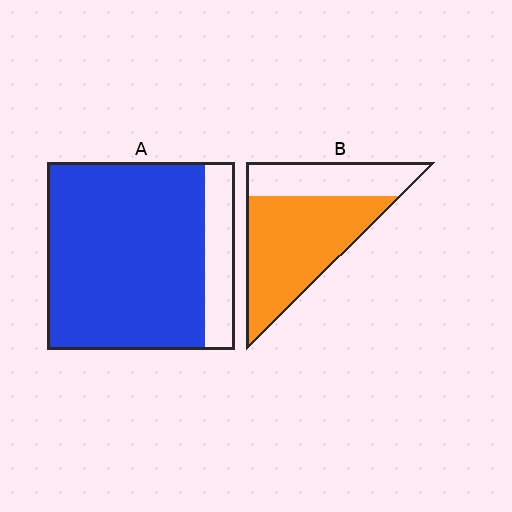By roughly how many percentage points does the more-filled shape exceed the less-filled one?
By roughly 15 percentage points (A over B).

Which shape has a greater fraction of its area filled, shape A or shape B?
Shape A.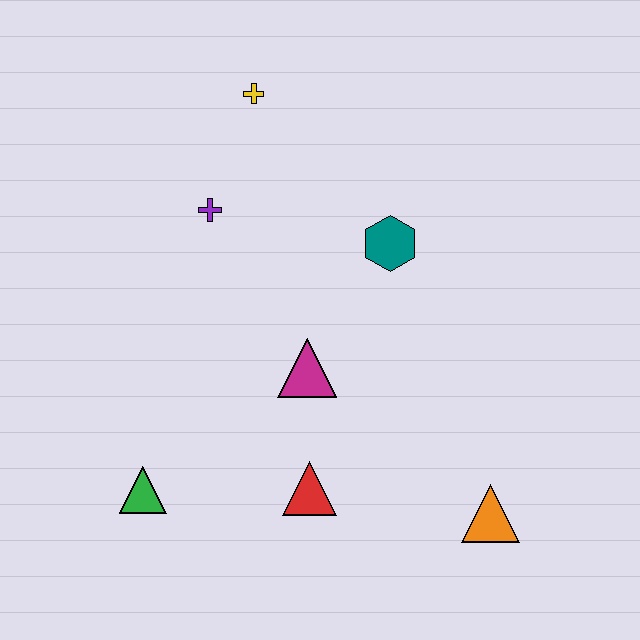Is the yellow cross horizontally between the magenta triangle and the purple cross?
Yes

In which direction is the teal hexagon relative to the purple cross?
The teal hexagon is to the right of the purple cross.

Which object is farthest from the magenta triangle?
The yellow cross is farthest from the magenta triangle.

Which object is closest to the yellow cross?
The purple cross is closest to the yellow cross.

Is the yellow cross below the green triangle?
No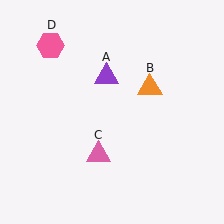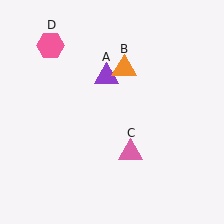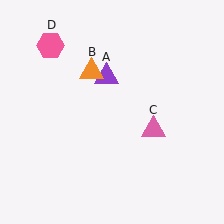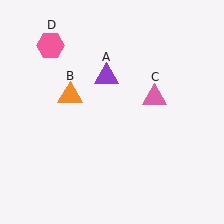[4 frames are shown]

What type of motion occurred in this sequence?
The orange triangle (object B), pink triangle (object C) rotated counterclockwise around the center of the scene.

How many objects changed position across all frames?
2 objects changed position: orange triangle (object B), pink triangle (object C).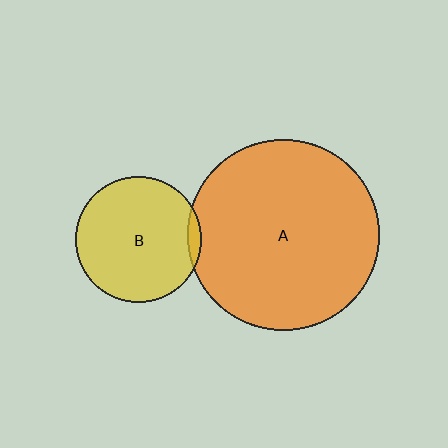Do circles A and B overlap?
Yes.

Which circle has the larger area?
Circle A (orange).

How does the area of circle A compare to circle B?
Approximately 2.3 times.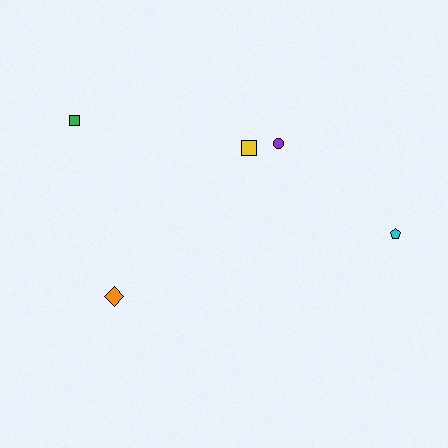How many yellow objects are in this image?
There is 1 yellow object.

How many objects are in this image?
There are 5 objects.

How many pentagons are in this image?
There is 1 pentagon.